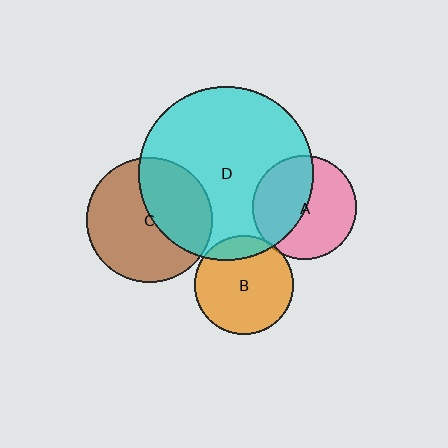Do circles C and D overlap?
Yes.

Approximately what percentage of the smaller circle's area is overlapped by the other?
Approximately 40%.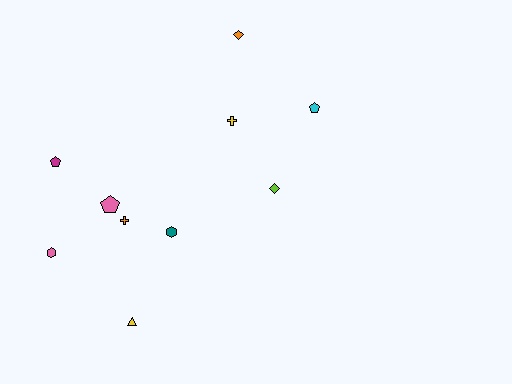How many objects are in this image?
There are 10 objects.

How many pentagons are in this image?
There are 3 pentagons.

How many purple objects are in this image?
There are no purple objects.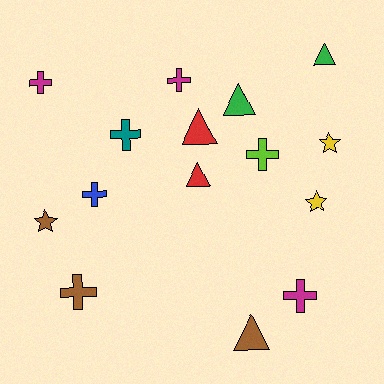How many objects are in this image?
There are 15 objects.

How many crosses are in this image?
There are 7 crosses.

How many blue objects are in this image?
There is 1 blue object.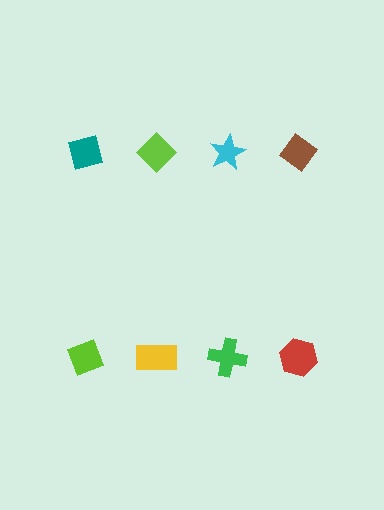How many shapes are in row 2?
4 shapes.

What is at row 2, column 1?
A lime diamond.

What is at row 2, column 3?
A green cross.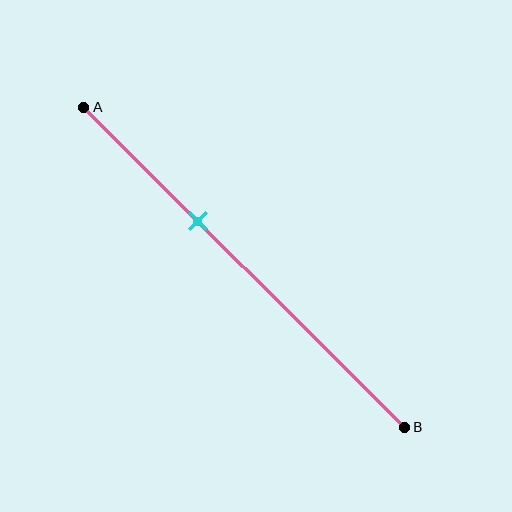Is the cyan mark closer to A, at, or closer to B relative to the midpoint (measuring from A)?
The cyan mark is closer to point A than the midpoint of segment AB.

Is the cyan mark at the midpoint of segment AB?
No, the mark is at about 35% from A, not at the 50% midpoint.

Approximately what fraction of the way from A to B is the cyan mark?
The cyan mark is approximately 35% of the way from A to B.